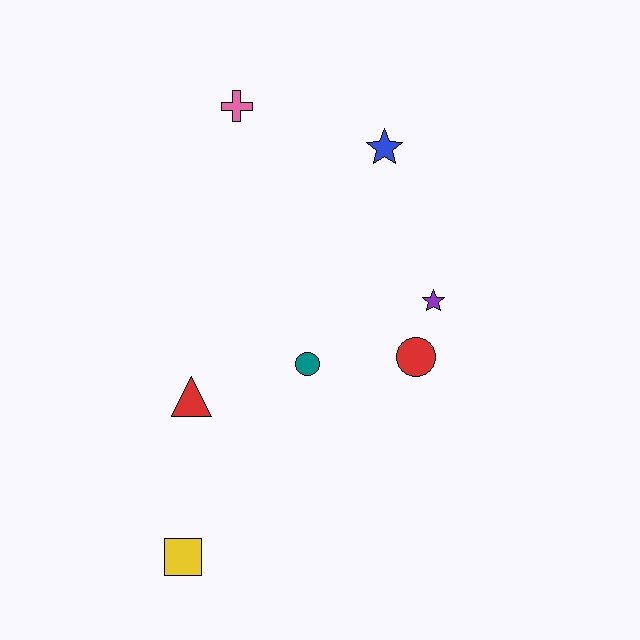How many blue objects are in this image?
There is 1 blue object.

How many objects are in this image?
There are 7 objects.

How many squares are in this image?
There is 1 square.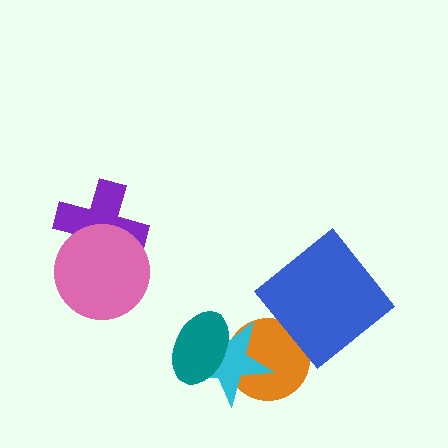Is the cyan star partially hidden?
Yes, it is partially covered by another shape.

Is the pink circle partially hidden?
No, no other shape covers it.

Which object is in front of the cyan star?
The teal ellipse is in front of the cyan star.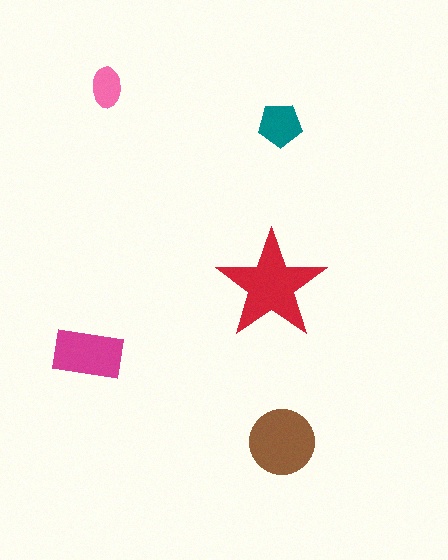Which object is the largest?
The red star.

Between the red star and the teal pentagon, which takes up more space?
The red star.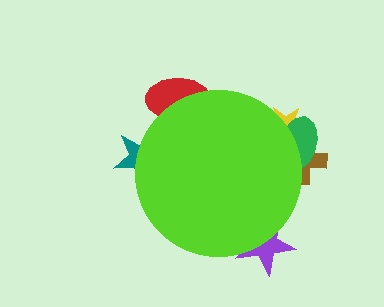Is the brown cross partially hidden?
Yes, the brown cross is partially hidden behind the lime circle.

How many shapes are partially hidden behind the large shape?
6 shapes are partially hidden.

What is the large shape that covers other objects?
A lime circle.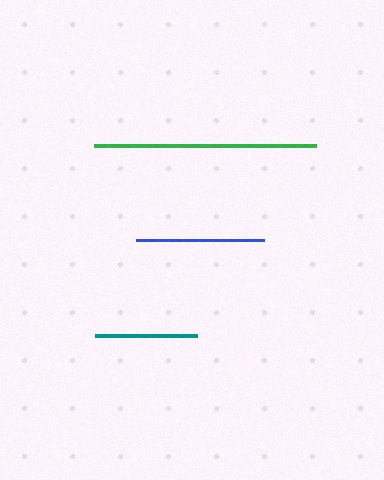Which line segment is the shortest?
The teal line is the shortest at approximately 102 pixels.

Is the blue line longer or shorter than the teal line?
The blue line is longer than the teal line.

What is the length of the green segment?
The green segment is approximately 222 pixels long.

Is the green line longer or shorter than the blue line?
The green line is longer than the blue line.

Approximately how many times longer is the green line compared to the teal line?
The green line is approximately 2.2 times the length of the teal line.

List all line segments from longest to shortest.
From longest to shortest: green, blue, teal.